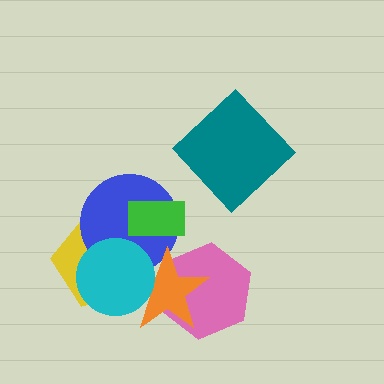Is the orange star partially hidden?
Yes, it is partially covered by another shape.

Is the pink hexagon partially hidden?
Yes, it is partially covered by another shape.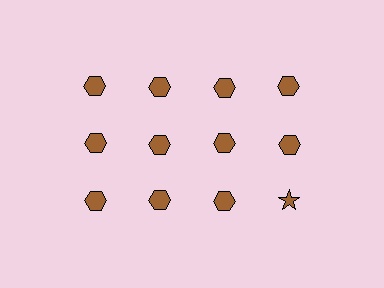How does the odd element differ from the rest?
It has a different shape: star instead of hexagon.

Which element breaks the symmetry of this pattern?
The brown star in the third row, second from right column breaks the symmetry. All other shapes are brown hexagons.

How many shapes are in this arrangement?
There are 12 shapes arranged in a grid pattern.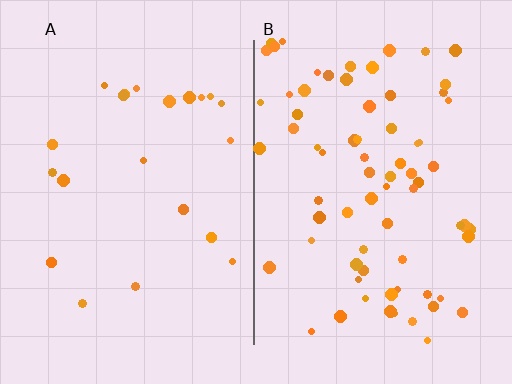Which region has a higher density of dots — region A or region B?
B (the right).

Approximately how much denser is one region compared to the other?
Approximately 3.3× — region B over region A.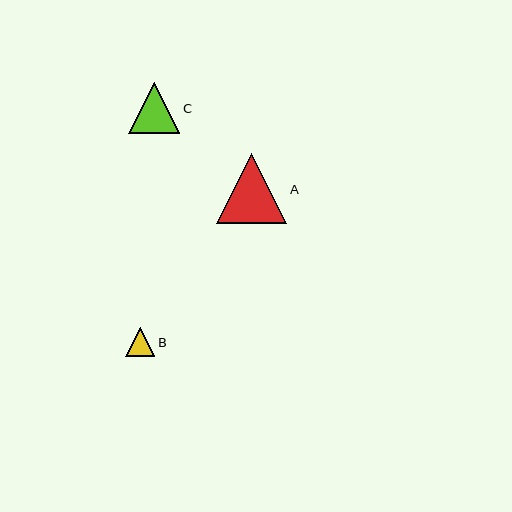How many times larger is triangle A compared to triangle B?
Triangle A is approximately 2.4 times the size of triangle B.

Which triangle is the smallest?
Triangle B is the smallest with a size of approximately 29 pixels.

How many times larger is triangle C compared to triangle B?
Triangle C is approximately 1.8 times the size of triangle B.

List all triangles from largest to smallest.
From largest to smallest: A, C, B.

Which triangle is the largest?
Triangle A is the largest with a size of approximately 70 pixels.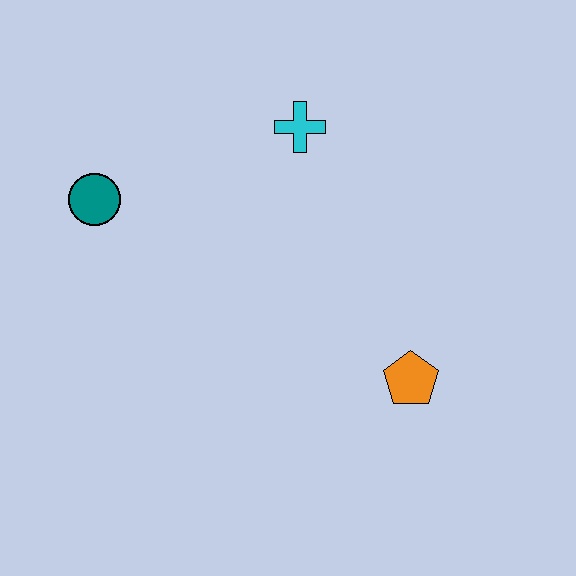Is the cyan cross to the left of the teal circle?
No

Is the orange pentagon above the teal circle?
No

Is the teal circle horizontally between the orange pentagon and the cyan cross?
No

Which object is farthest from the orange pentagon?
The teal circle is farthest from the orange pentagon.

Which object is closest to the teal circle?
The cyan cross is closest to the teal circle.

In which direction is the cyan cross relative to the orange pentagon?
The cyan cross is above the orange pentagon.